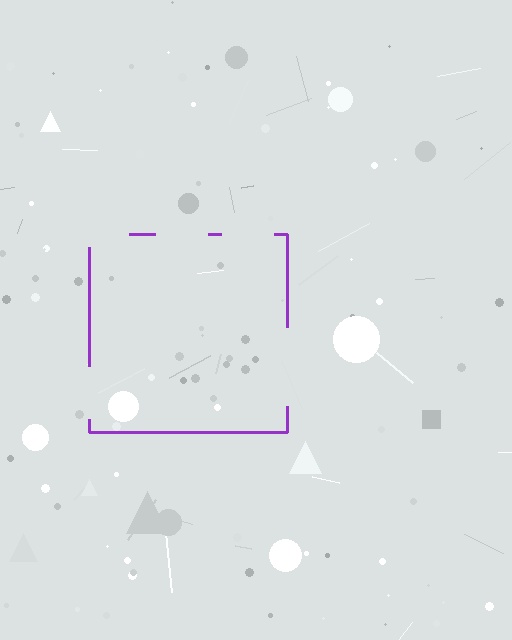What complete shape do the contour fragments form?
The contour fragments form a square.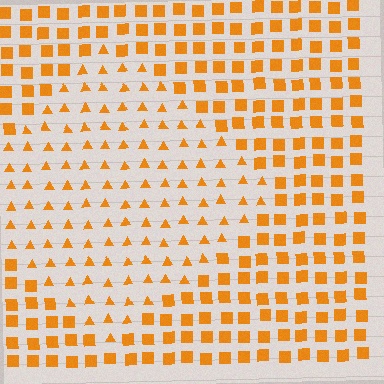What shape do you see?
I see a diamond.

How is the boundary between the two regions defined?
The boundary is defined by a change in element shape: triangles inside vs. squares outside. All elements share the same color and spacing.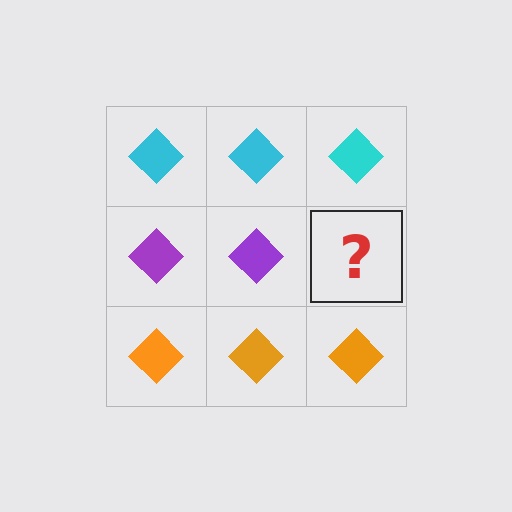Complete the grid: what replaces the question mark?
The question mark should be replaced with a purple diamond.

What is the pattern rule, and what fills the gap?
The rule is that each row has a consistent color. The gap should be filled with a purple diamond.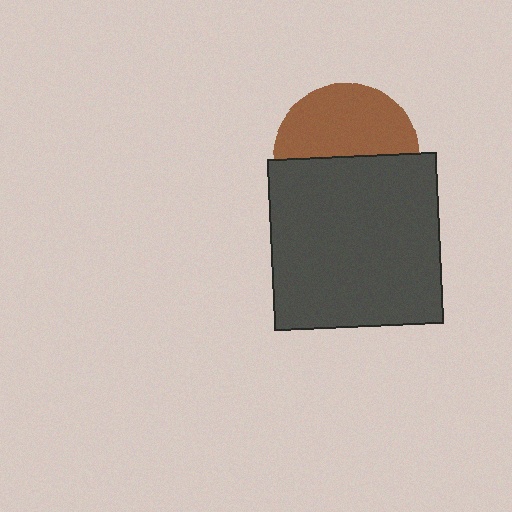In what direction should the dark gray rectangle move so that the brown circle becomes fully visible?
The dark gray rectangle should move down. That is the shortest direction to clear the overlap and leave the brown circle fully visible.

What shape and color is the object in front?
The object in front is a dark gray rectangle.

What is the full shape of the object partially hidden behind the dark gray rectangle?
The partially hidden object is a brown circle.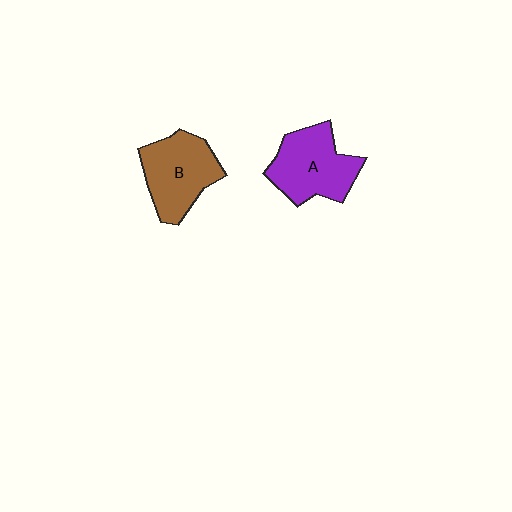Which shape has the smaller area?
Shape B (brown).